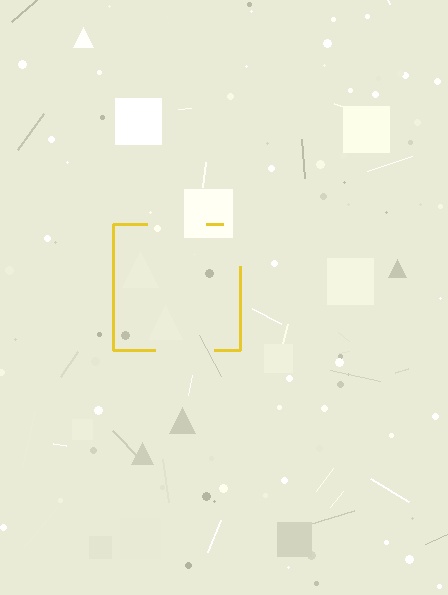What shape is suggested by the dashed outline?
The dashed outline suggests a square.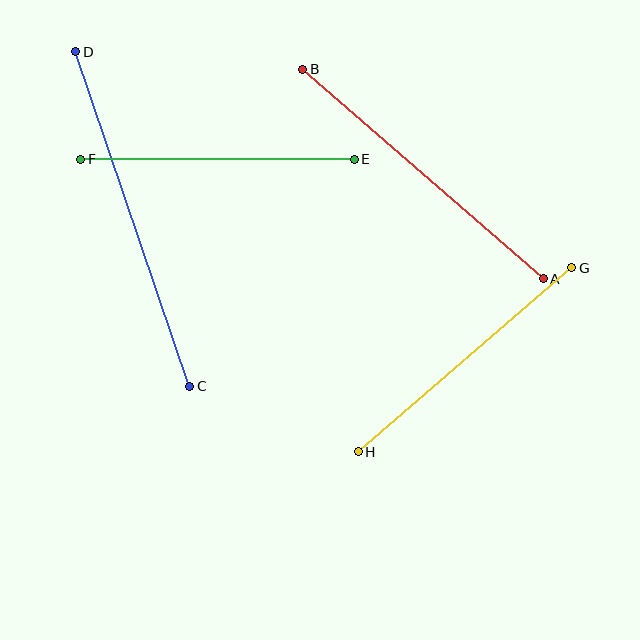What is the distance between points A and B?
The distance is approximately 319 pixels.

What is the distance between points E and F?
The distance is approximately 274 pixels.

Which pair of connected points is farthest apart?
Points C and D are farthest apart.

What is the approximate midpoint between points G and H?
The midpoint is at approximately (465, 360) pixels.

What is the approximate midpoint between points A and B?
The midpoint is at approximately (423, 174) pixels.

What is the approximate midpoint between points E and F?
The midpoint is at approximately (218, 159) pixels.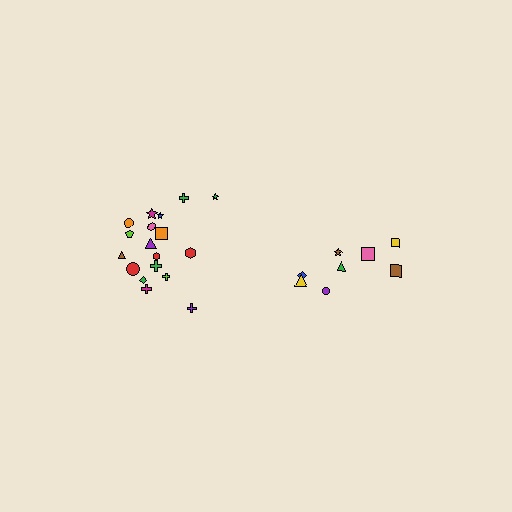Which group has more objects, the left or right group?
The left group.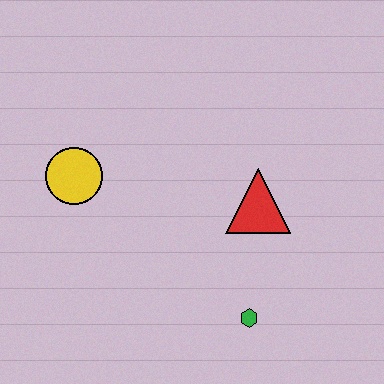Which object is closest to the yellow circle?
The red triangle is closest to the yellow circle.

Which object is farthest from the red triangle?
The yellow circle is farthest from the red triangle.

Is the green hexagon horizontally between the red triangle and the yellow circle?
Yes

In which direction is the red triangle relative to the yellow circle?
The red triangle is to the right of the yellow circle.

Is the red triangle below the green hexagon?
No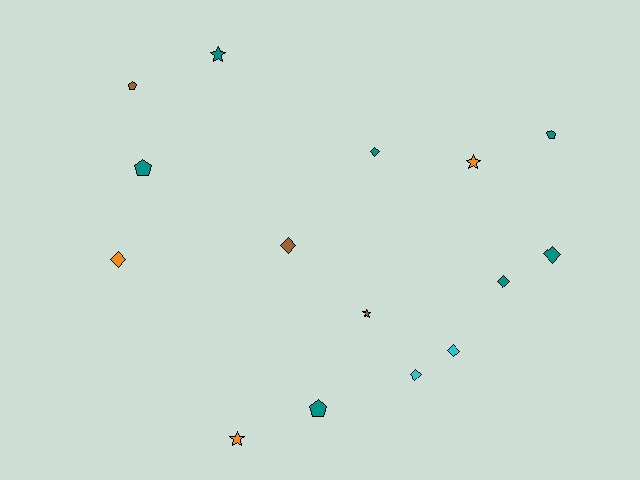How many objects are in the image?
There are 15 objects.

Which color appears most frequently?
Teal, with 7 objects.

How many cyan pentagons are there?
There are no cyan pentagons.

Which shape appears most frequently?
Diamond, with 7 objects.